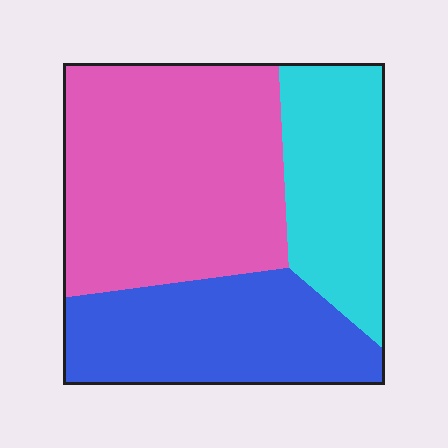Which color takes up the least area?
Cyan, at roughly 25%.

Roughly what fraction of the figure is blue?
Blue covers 29% of the figure.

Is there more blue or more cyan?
Blue.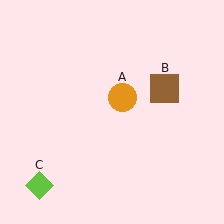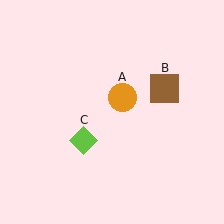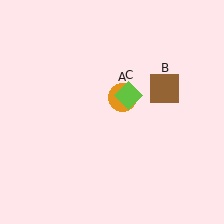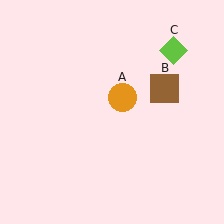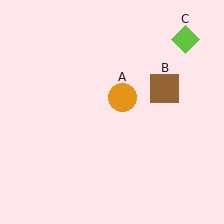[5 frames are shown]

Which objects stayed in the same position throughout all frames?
Orange circle (object A) and brown square (object B) remained stationary.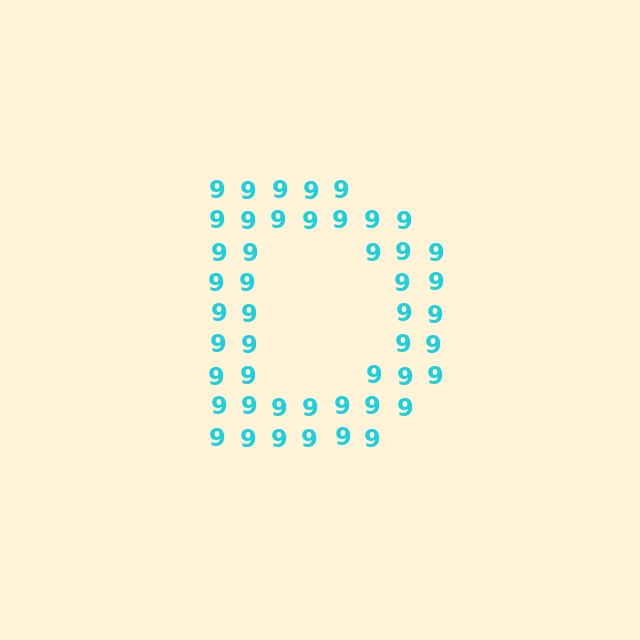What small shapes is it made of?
It is made of small digit 9's.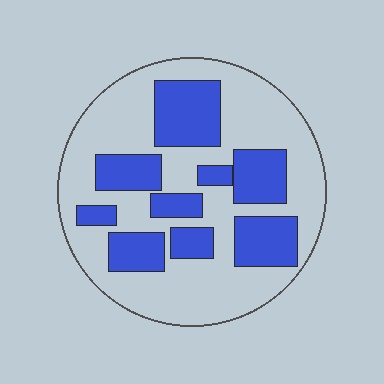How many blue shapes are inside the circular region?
9.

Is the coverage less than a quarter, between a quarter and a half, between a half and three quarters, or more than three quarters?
Between a quarter and a half.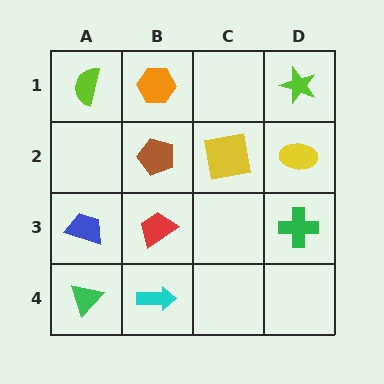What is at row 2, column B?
A brown pentagon.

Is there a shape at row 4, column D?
No, that cell is empty.